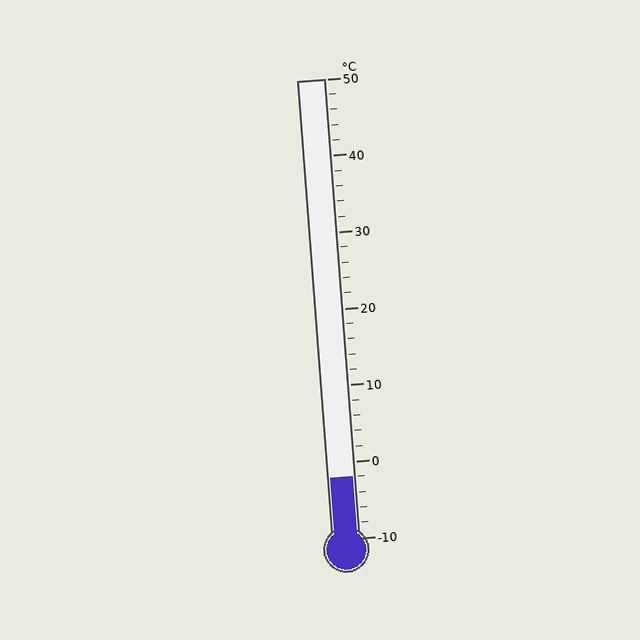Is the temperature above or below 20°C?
The temperature is below 20°C.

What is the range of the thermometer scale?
The thermometer scale ranges from -10°C to 50°C.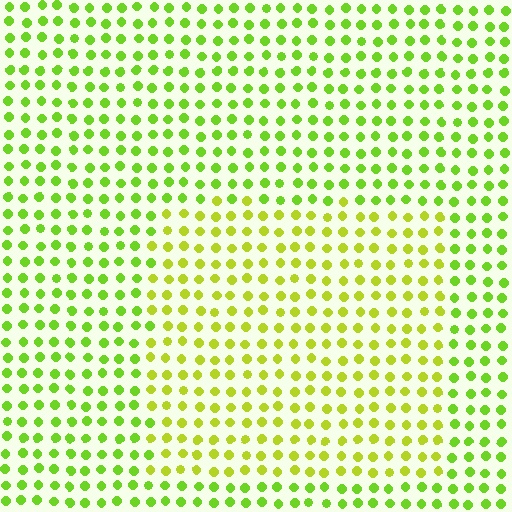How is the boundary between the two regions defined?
The boundary is defined purely by a slight shift in hue (about 24 degrees). Spacing, size, and orientation are identical on both sides.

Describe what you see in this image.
The image is filled with small lime elements in a uniform arrangement. A rectangle-shaped region is visible where the elements are tinted to a slightly different hue, forming a subtle color boundary.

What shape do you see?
I see a rectangle.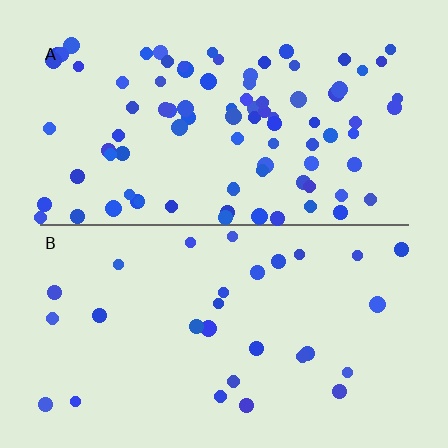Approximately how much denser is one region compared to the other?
Approximately 3.1× — region A over region B.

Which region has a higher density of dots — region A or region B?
A (the top).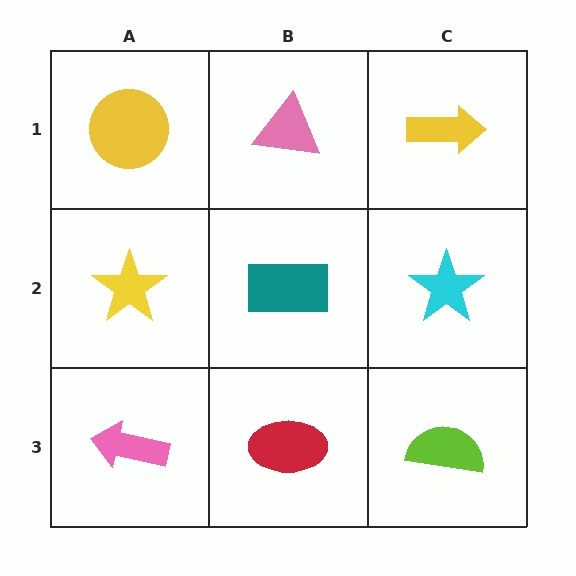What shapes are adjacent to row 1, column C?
A cyan star (row 2, column C), a pink triangle (row 1, column B).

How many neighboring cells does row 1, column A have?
2.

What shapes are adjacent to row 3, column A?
A yellow star (row 2, column A), a red ellipse (row 3, column B).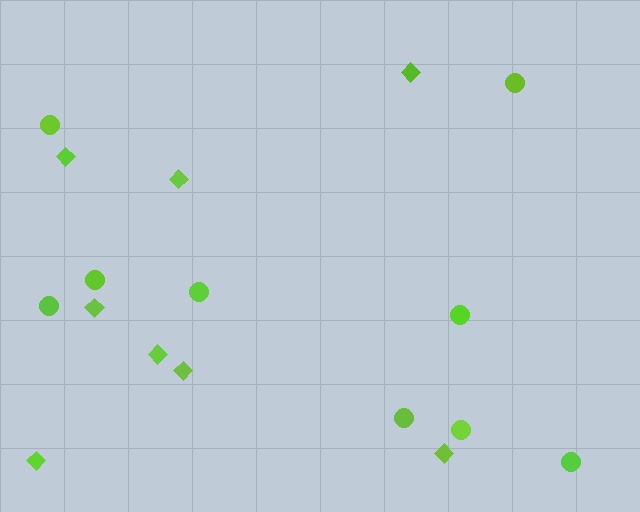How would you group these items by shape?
There are 2 groups: one group of circles (9) and one group of diamonds (8).